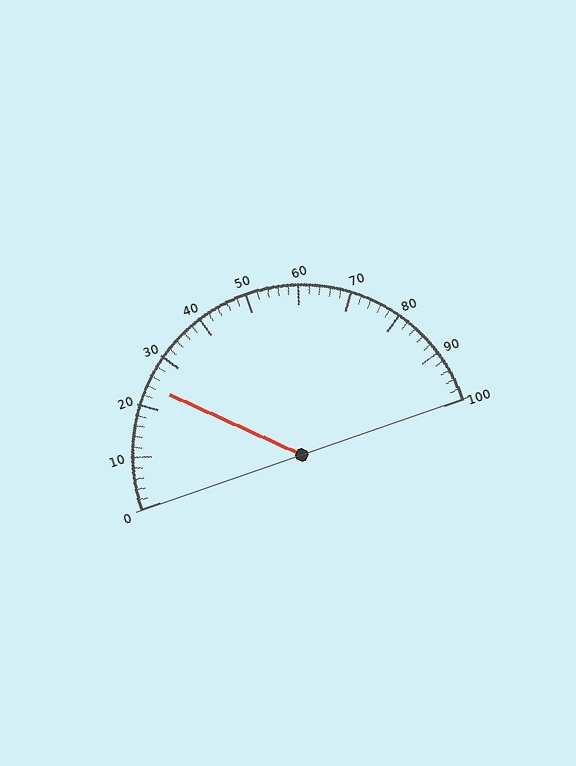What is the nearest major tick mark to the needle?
The nearest major tick mark is 20.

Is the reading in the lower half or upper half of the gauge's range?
The reading is in the lower half of the range (0 to 100).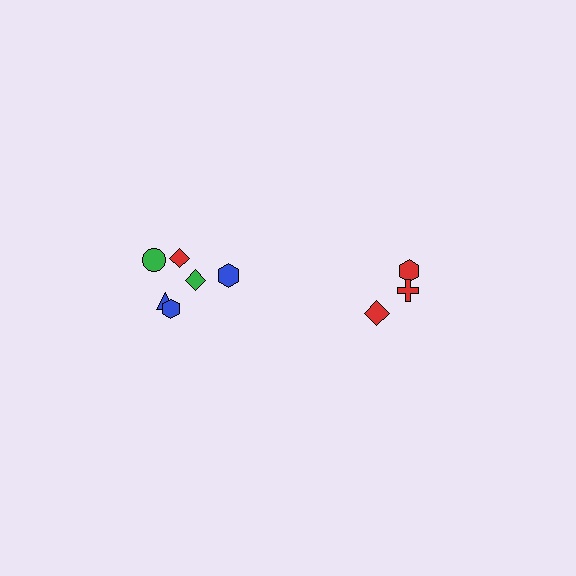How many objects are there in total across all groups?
There are 9 objects.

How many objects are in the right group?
There are 3 objects.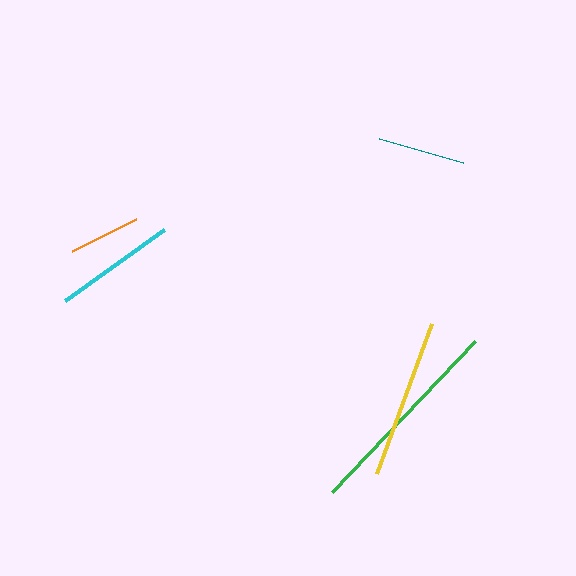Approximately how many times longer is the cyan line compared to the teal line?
The cyan line is approximately 1.4 times the length of the teal line.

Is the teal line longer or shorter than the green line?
The green line is longer than the teal line.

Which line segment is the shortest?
The orange line is the shortest at approximately 72 pixels.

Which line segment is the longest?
The green line is the longest at approximately 208 pixels.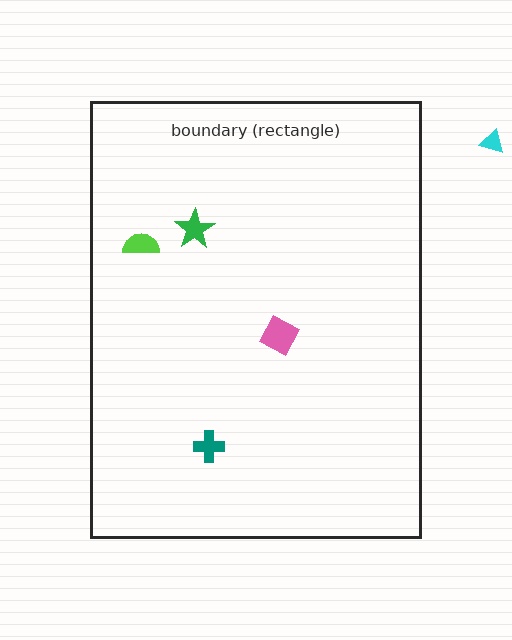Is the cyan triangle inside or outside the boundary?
Outside.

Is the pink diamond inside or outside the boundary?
Inside.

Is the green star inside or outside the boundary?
Inside.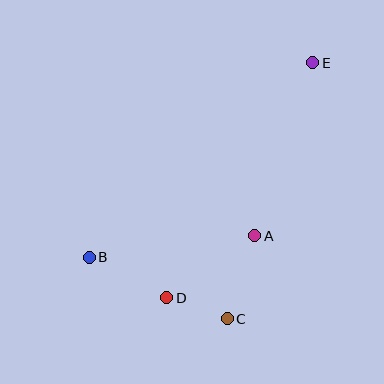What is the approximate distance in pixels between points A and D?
The distance between A and D is approximately 108 pixels.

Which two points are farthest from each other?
Points B and E are farthest from each other.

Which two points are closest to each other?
Points C and D are closest to each other.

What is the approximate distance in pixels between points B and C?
The distance between B and C is approximately 151 pixels.